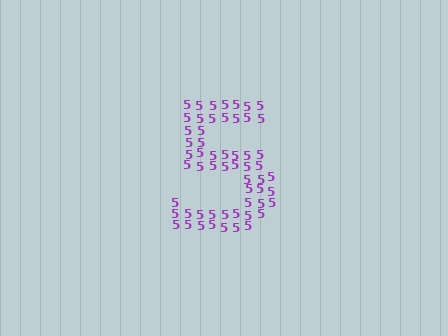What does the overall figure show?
The overall figure shows the digit 5.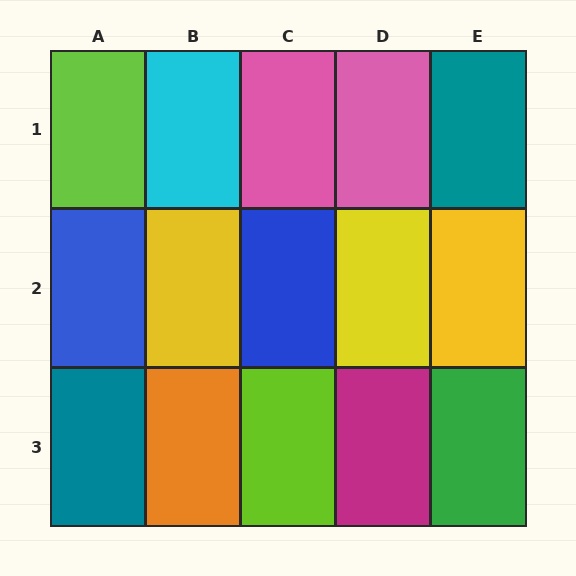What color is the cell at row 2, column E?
Yellow.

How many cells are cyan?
1 cell is cyan.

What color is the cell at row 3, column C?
Lime.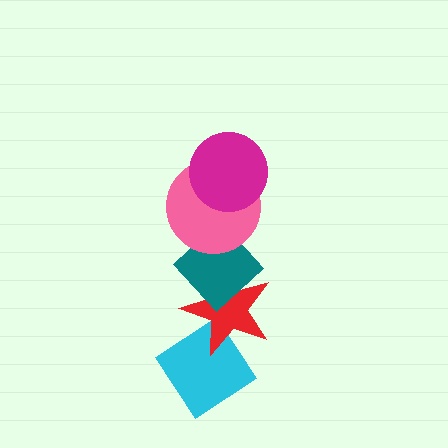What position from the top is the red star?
The red star is 4th from the top.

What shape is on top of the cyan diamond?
The red star is on top of the cyan diamond.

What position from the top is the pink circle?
The pink circle is 2nd from the top.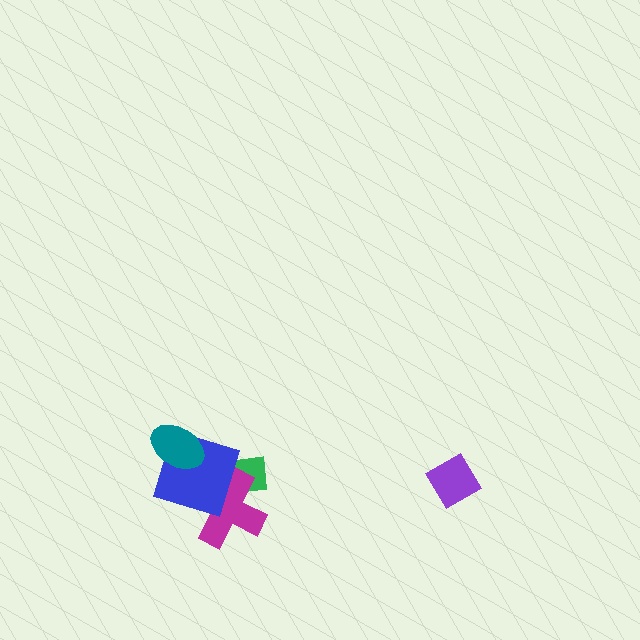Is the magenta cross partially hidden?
Yes, it is partially covered by another shape.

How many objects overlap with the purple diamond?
0 objects overlap with the purple diamond.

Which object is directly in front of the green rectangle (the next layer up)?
The magenta cross is directly in front of the green rectangle.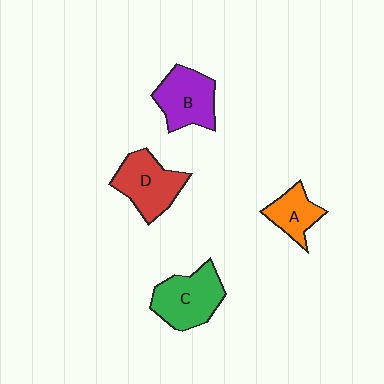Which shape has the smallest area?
Shape A (orange).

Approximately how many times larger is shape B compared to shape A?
Approximately 1.5 times.